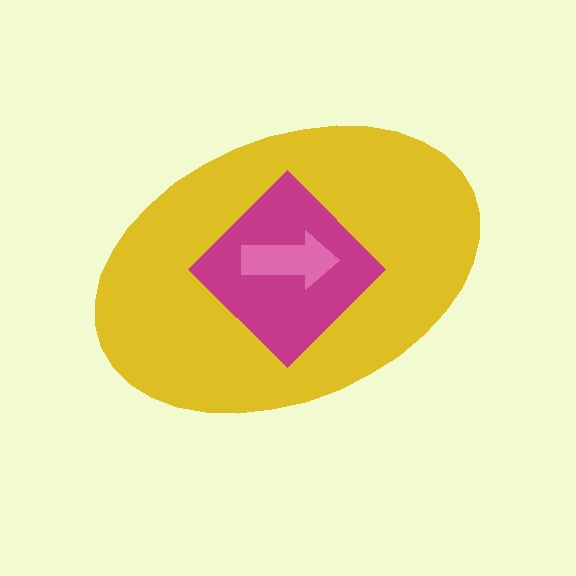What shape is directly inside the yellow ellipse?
The magenta diamond.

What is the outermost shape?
The yellow ellipse.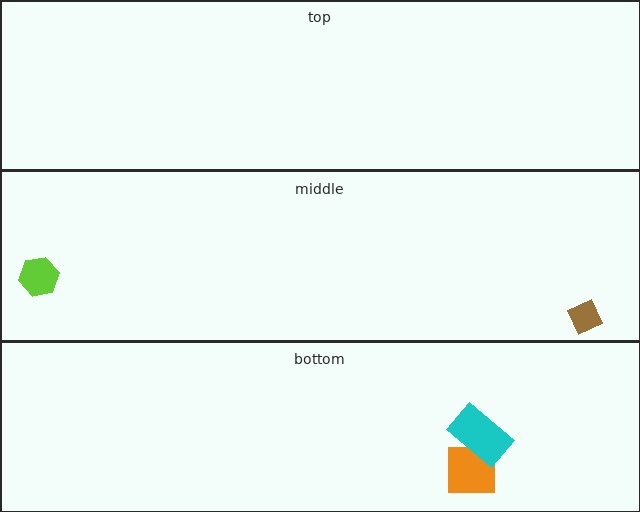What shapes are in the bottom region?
The orange square, the cyan rectangle.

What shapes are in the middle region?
The brown diamond, the lime hexagon.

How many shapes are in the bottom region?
2.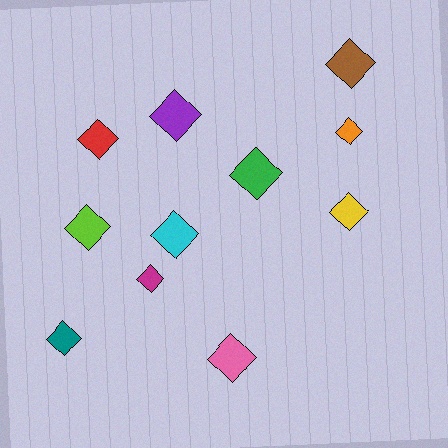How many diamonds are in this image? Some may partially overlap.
There are 11 diamonds.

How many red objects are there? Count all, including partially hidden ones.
There is 1 red object.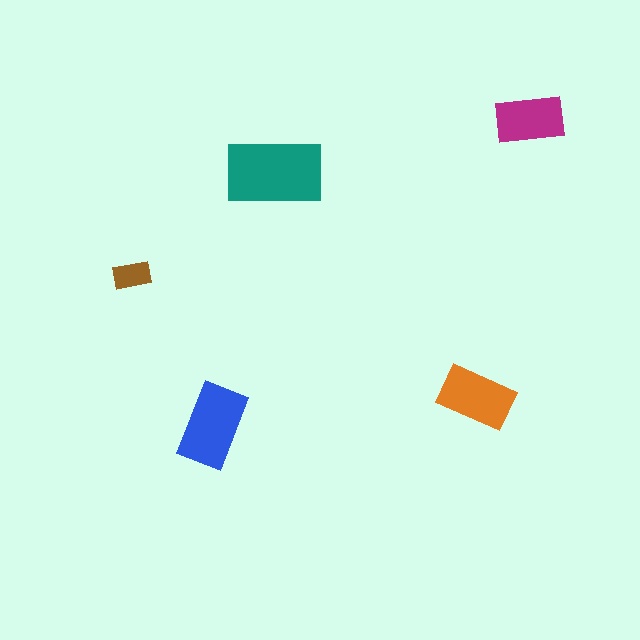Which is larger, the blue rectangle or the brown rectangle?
The blue one.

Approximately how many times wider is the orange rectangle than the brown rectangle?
About 2 times wider.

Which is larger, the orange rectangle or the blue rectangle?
The blue one.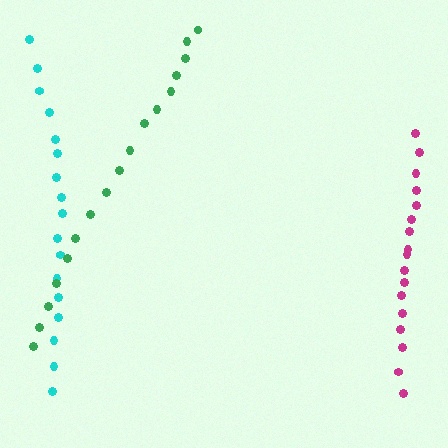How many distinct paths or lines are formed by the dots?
There are 3 distinct paths.